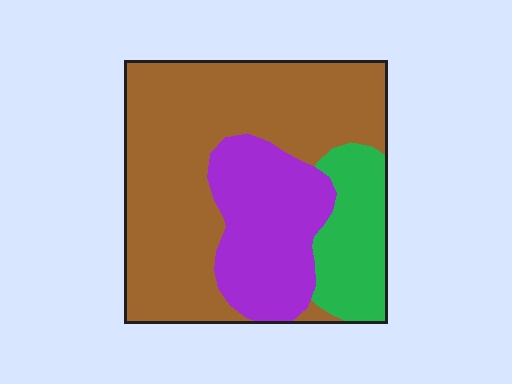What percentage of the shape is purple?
Purple takes up about one quarter (1/4) of the shape.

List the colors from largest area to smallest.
From largest to smallest: brown, purple, green.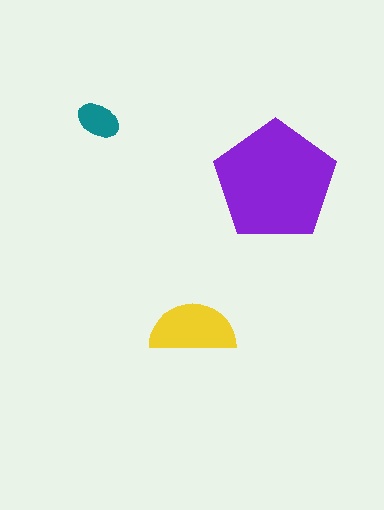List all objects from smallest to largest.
The teal ellipse, the yellow semicircle, the purple pentagon.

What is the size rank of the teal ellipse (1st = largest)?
3rd.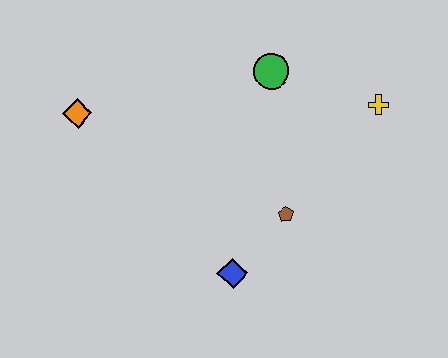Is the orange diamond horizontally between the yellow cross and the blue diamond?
No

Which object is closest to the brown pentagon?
The blue diamond is closest to the brown pentagon.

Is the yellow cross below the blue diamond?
No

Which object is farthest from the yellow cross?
The orange diamond is farthest from the yellow cross.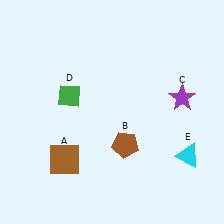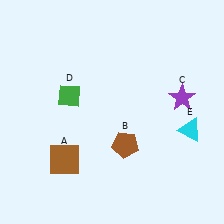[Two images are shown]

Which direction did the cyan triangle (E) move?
The cyan triangle (E) moved up.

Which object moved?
The cyan triangle (E) moved up.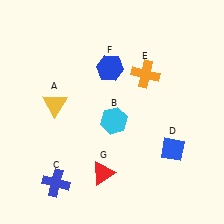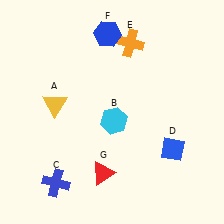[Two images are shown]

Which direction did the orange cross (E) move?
The orange cross (E) moved up.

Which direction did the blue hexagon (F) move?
The blue hexagon (F) moved up.